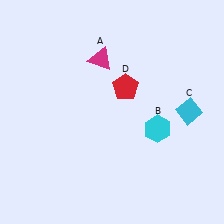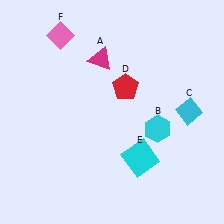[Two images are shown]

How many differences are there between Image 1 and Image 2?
There are 2 differences between the two images.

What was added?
A cyan square (E), a pink diamond (F) were added in Image 2.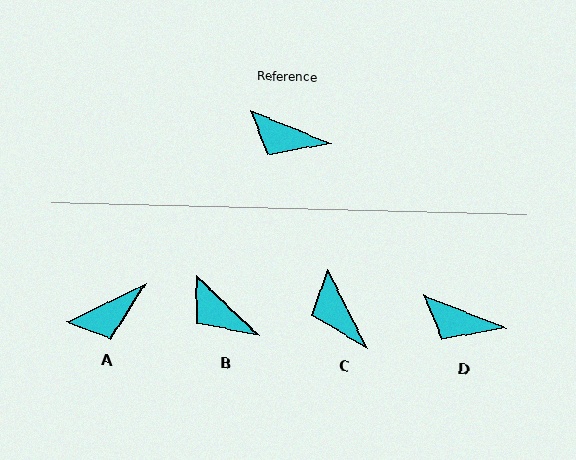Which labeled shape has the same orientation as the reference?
D.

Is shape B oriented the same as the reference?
No, it is off by about 21 degrees.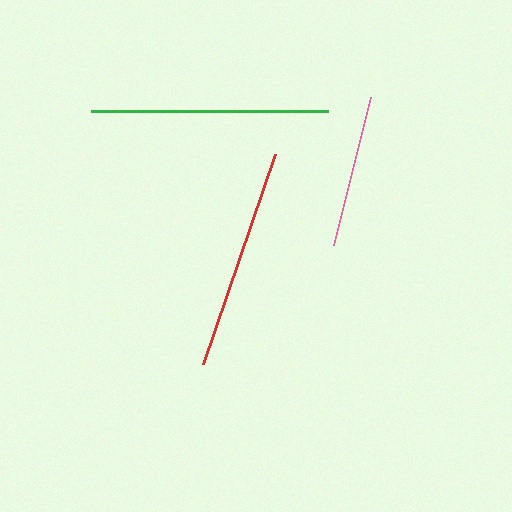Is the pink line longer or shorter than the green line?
The green line is longer than the pink line.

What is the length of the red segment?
The red segment is approximately 222 pixels long.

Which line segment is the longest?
The green line is the longest at approximately 237 pixels.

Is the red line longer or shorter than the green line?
The green line is longer than the red line.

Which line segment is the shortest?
The pink line is the shortest at approximately 152 pixels.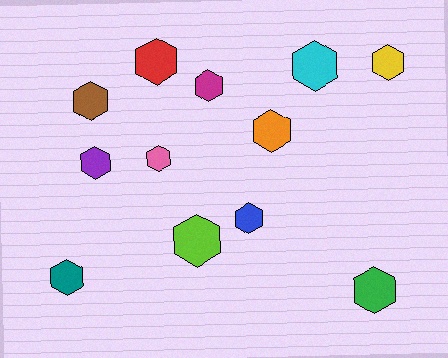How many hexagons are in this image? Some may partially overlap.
There are 12 hexagons.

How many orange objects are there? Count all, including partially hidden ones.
There is 1 orange object.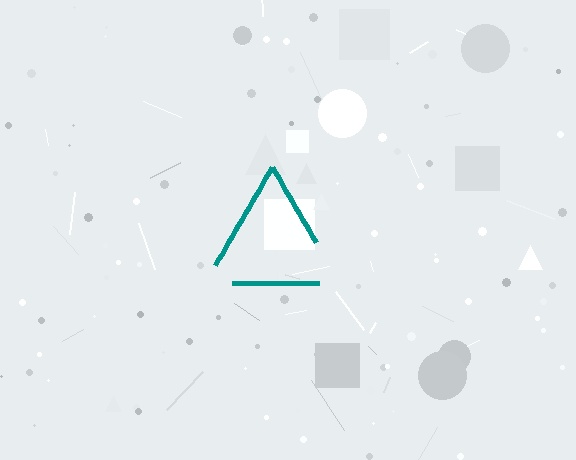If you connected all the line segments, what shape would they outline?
They would outline a triangle.